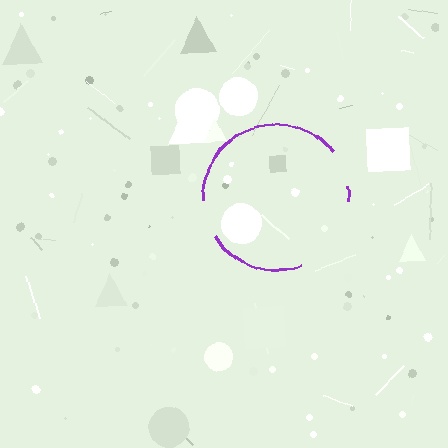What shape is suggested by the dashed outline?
The dashed outline suggests a circle.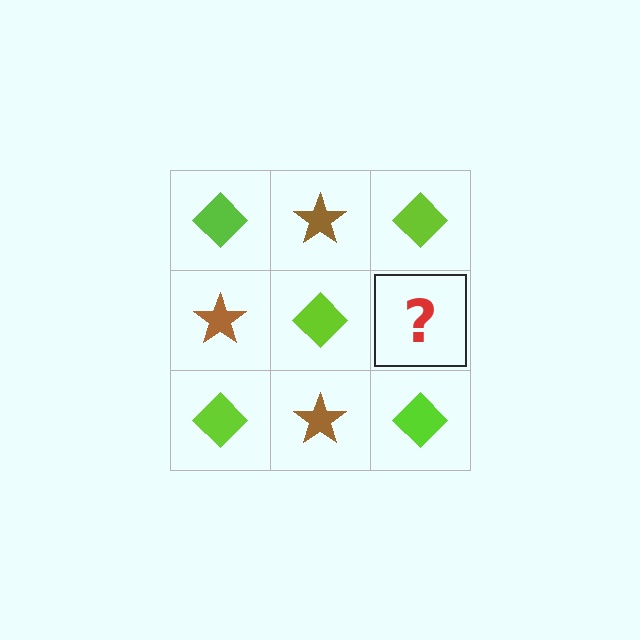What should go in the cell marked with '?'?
The missing cell should contain a brown star.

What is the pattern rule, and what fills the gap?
The rule is that it alternates lime diamond and brown star in a checkerboard pattern. The gap should be filled with a brown star.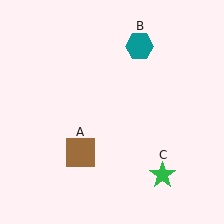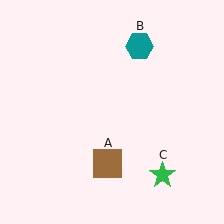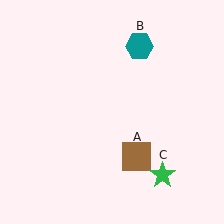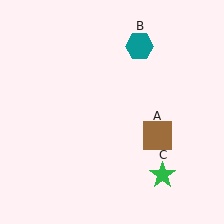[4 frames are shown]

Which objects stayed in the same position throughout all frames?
Teal hexagon (object B) and green star (object C) remained stationary.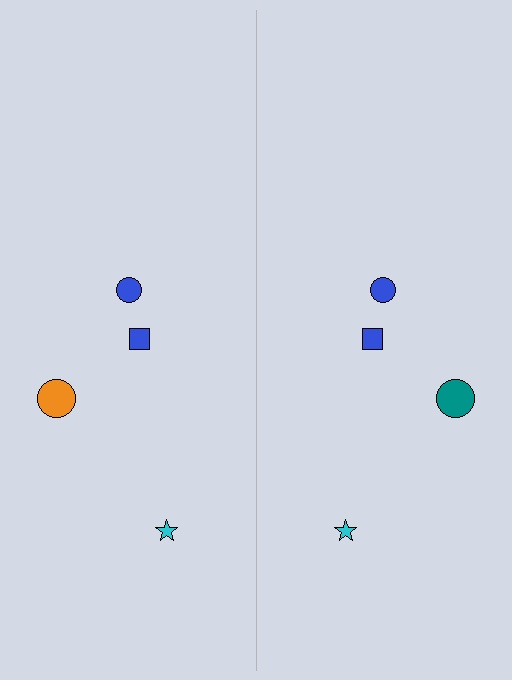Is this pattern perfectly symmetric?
No, the pattern is not perfectly symmetric. The teal circle on the right side breaks the symmetry — its mirror counterpart is orange.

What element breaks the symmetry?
The teal circle on the right side breaks the symmetry — its mirror counterpart is orange.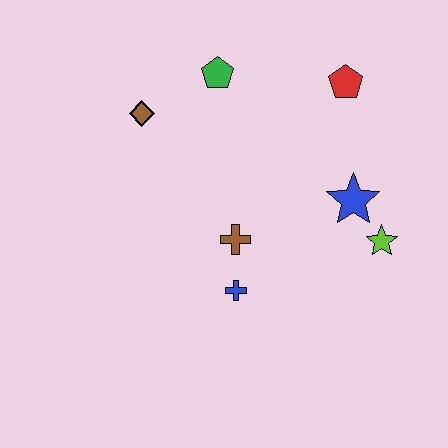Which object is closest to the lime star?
The blue star is closest to the lime star.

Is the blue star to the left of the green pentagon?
No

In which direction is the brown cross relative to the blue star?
The brown cross is to the left of the blue star.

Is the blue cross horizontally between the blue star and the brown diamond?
Yes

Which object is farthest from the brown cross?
The red pentagon is farthest from the brown cross.